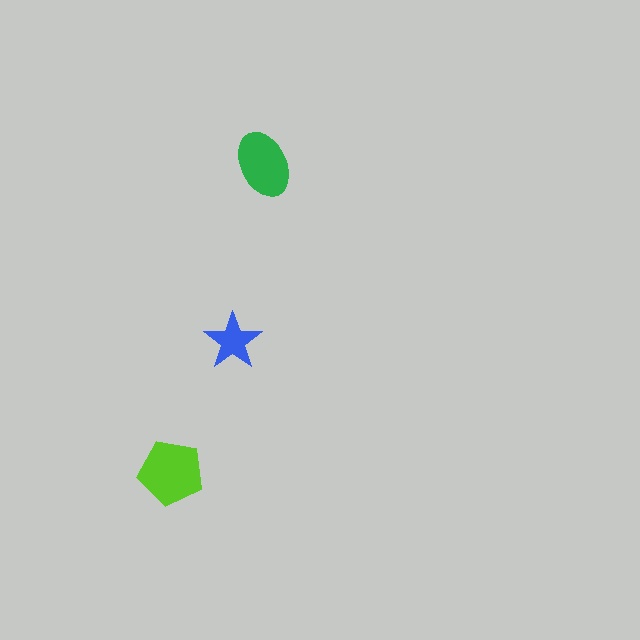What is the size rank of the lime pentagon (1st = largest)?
1st.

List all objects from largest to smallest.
The lime pentagon, the green ellipse, the blue star.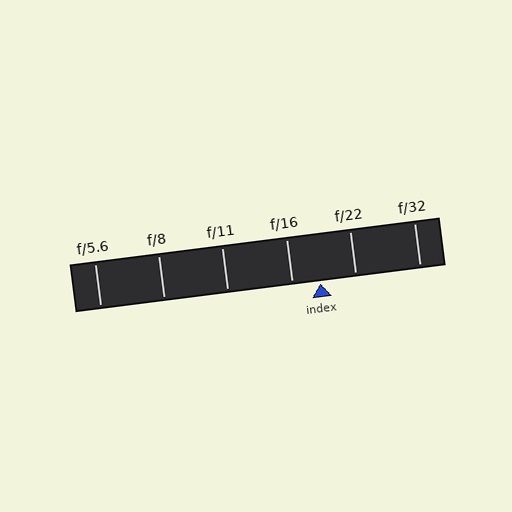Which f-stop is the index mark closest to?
The index mark is closest to f/16.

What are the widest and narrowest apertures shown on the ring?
The widest aperture shown is f/5.6 and the narrowest is f/32.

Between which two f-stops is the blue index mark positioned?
The index mark is between f/16 and f/22.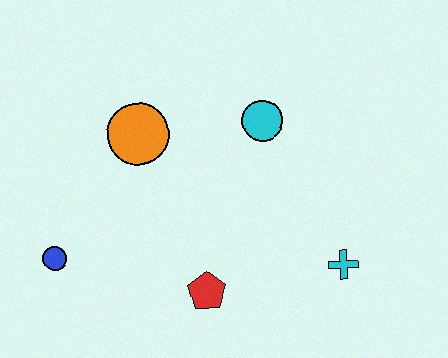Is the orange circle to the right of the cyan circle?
No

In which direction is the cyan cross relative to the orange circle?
The cyan cross is to the right of the orange circle.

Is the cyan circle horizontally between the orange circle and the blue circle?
No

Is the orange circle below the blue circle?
No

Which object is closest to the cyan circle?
The orange circle is closest to the cyan circle.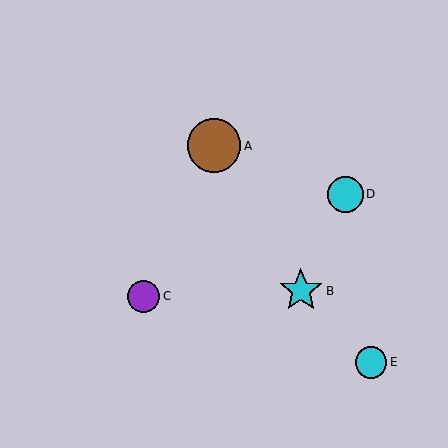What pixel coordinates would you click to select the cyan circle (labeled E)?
Click at (371, 362) to select the cyan circle E.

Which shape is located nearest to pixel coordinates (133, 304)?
The purple circle (labeled C) at (143, 296) is nearest to that location.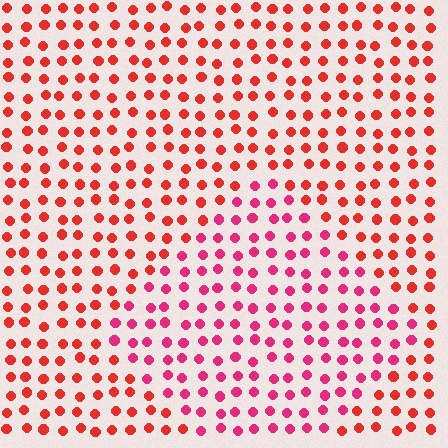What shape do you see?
I see a diamond.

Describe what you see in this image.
The image is filled with small red elements in a uniform arrangement. A diamond-shaped region is visible where the elements are tinted to a slightly different hue, forming a subtle color boundary.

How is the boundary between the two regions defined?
The boundary is defined purely by a slight shift in hue (about 28 degrees). Spacing, size, and orientation are identical on both sides.